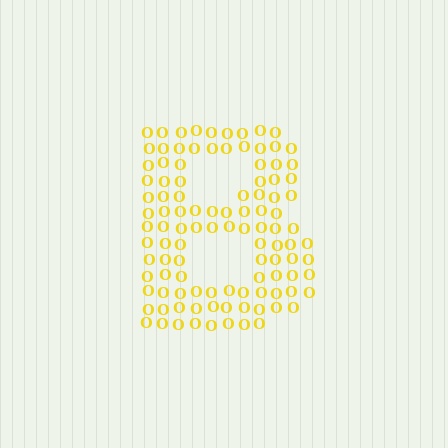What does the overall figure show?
The overall figure shows the letter B.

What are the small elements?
The small elements are letter O's.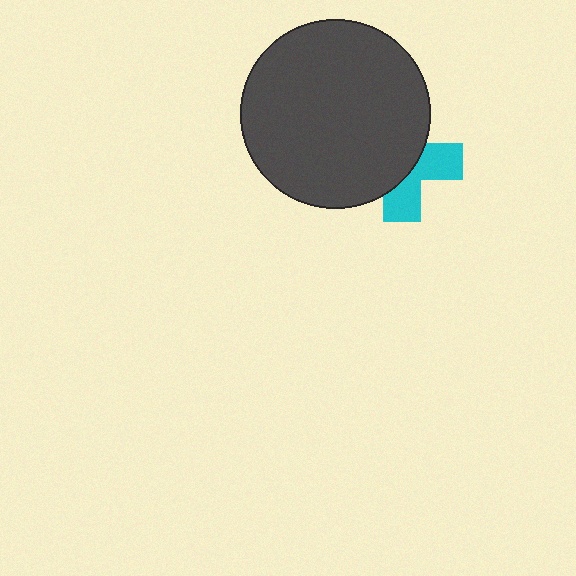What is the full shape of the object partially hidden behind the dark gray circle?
The partially hidden object is a cyan cross.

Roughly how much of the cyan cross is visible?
A small part of it is visible (roughly 40%).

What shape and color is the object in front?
The object in front is a dark gray circle.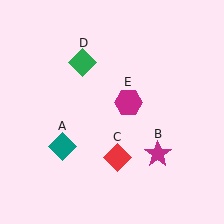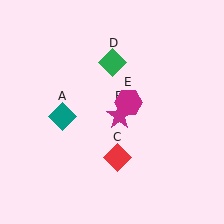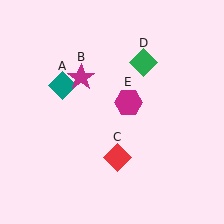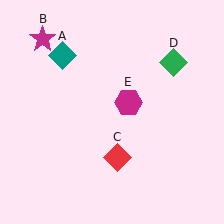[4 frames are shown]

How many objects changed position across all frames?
3 objects changed position: teal diamond (object A), magenta star (object B), green diamond (object D).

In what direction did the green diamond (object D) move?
The green diamond (object D) moved right.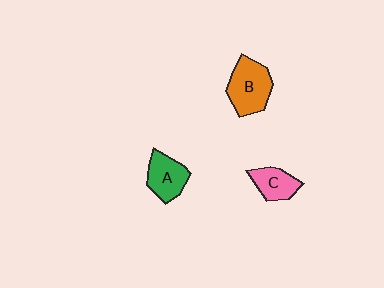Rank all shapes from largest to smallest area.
From largest to smallest: B (orange), A (green), C (pink).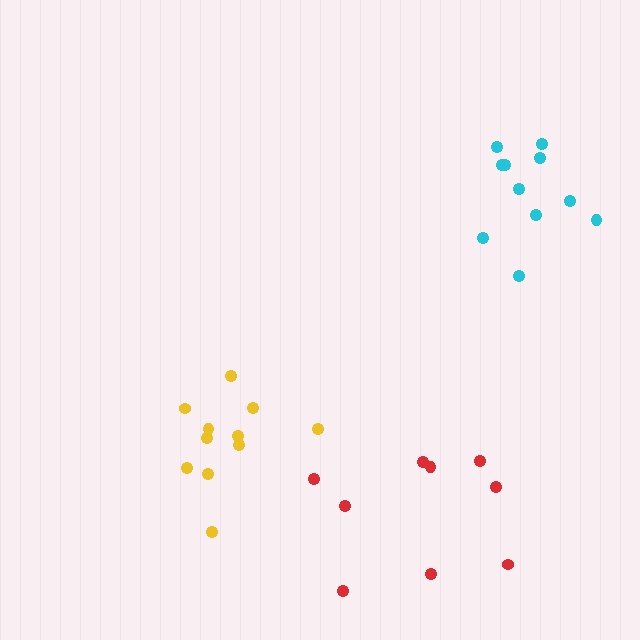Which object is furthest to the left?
The yellow cluster is leftmost.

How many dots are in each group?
Group 1: 11 dots, Group 2: 9 dots, Group 3: 11 dots (31 total).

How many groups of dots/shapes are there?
There are 3 groups.